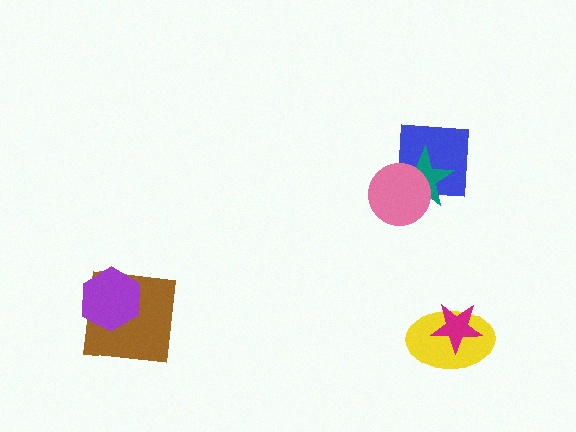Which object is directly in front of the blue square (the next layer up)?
The teal star is directly in front of the blue square.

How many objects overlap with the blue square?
2 objects overlap with the blue square.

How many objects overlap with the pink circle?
2 objects overlap with the pink circle.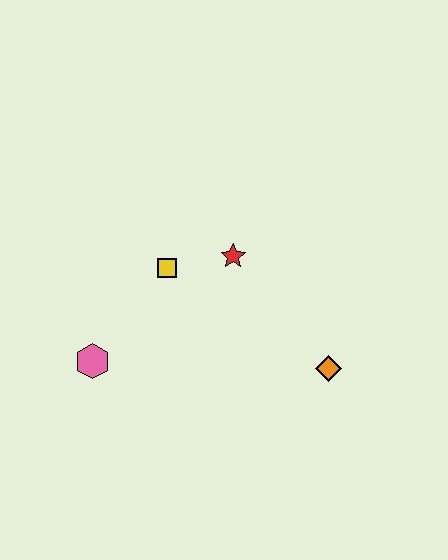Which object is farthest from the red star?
The pink hexagon is farthest from the red star.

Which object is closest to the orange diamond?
The red star is closest to the orange diamond.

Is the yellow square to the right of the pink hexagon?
Yes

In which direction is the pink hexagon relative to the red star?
The pink hexagon is to the left of the red star.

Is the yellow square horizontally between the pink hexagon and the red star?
Yes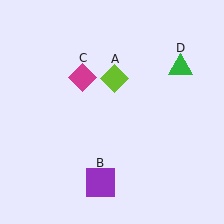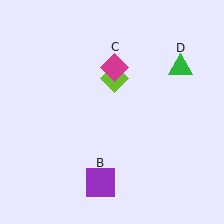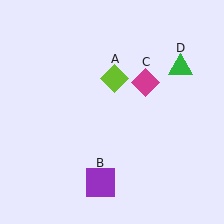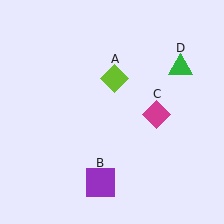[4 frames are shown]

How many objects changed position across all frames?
1 object changed position: magenta diamond (object C).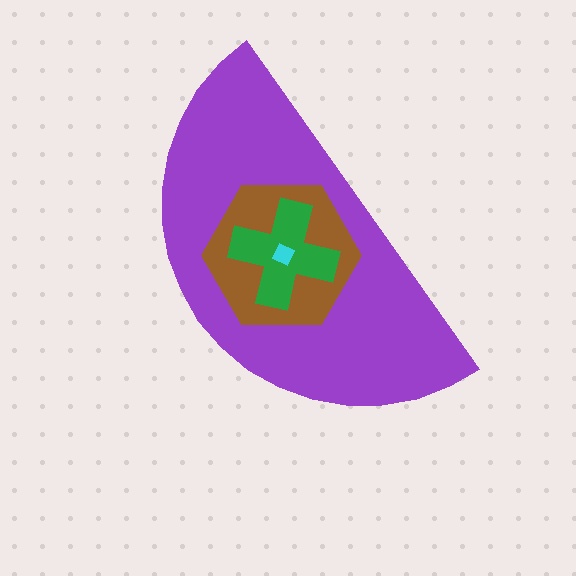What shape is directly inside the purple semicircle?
The brown hexagon.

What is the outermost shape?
The purple semicircle.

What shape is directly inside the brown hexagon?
The green cross.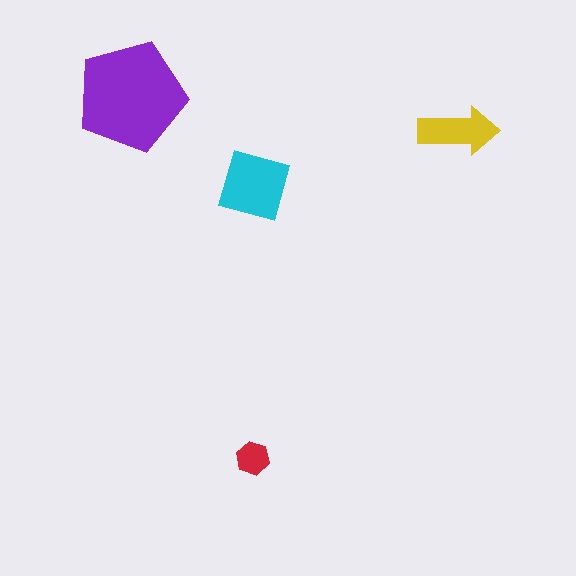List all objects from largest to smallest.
The purple pentagon, the cyan diamond, the yellow arrow, the red hexagon.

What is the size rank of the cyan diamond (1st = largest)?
2nd.